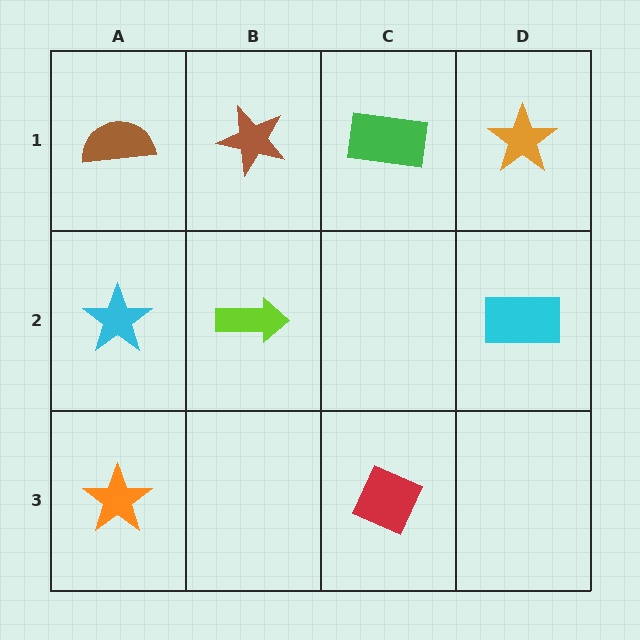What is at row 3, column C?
A red diamond.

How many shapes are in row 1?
4 shapes.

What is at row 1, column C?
A green rectangle.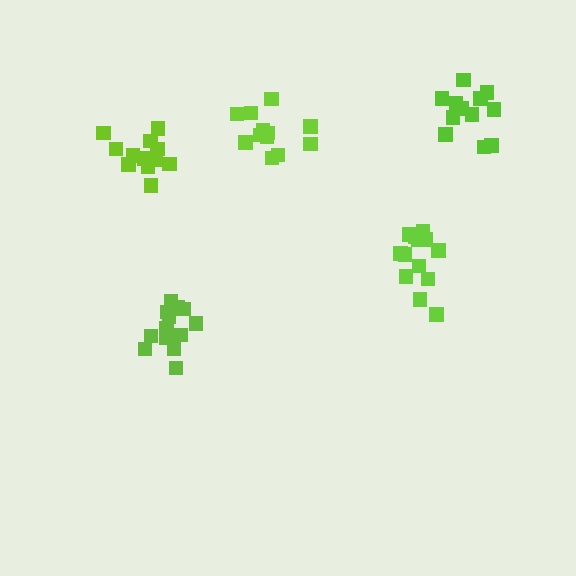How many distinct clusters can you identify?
There are 5 distinct clusters.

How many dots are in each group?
Group 1: 12 dots, Group 2: 12 dots, Group 3: 13 dots, Group 4: 14 dots, Group 5: 13 dots (64 total).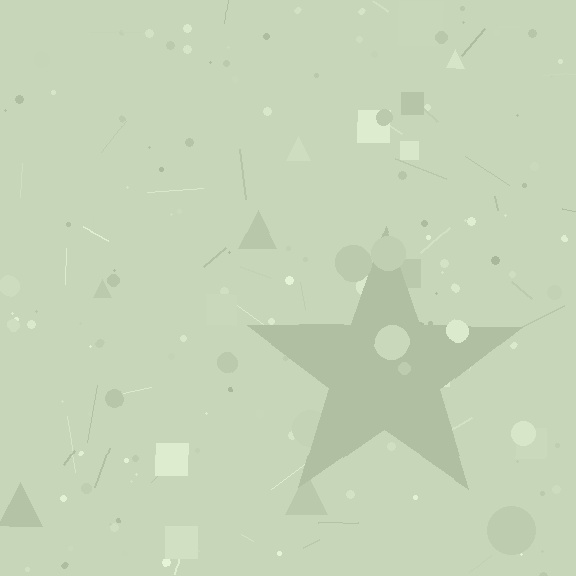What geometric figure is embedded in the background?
A star is embedded in the background.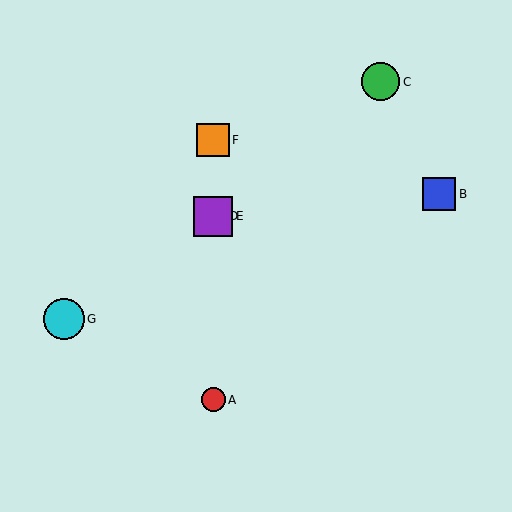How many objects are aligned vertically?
4 objects (A, D, E, F) are aligned vertically.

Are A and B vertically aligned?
No, A is at x≈213 and B is at x≈439.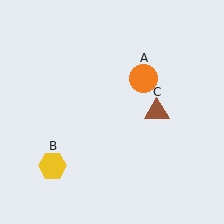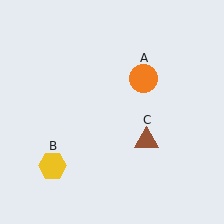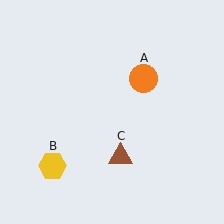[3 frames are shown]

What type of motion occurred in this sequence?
The brown triangle (object C) rotated clockwise around the center of the scene.